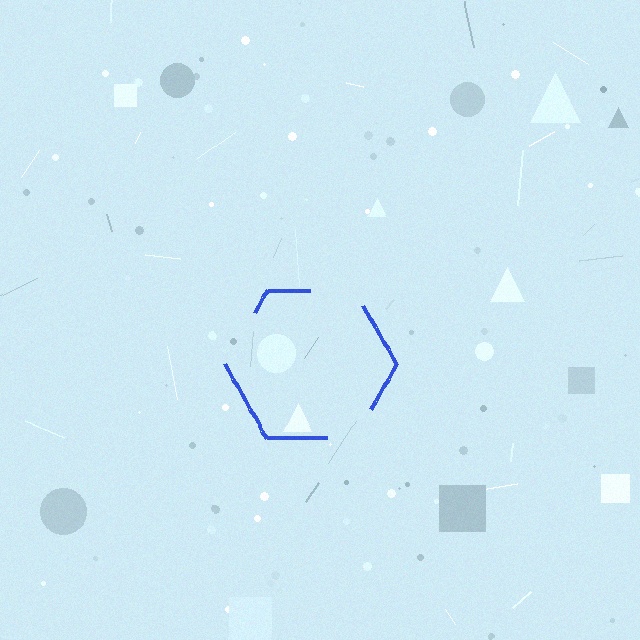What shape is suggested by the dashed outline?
The dashed outline suggests a hexagon.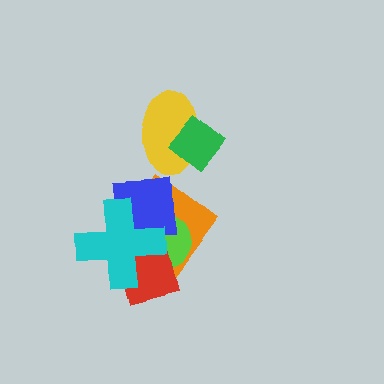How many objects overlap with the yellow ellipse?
1 object overlaps with the yellow ellipse.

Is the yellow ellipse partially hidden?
Yes, it is partially covered by another shape.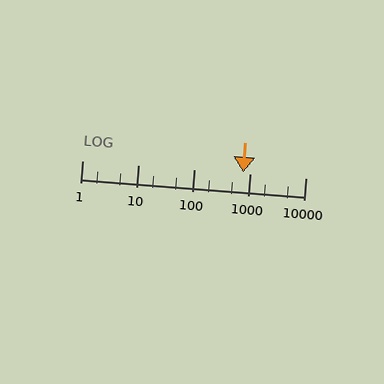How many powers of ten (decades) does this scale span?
The scale spans 4 decades, from 1 to 10000.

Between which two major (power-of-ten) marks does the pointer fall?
The pointer is between 100 and 1000.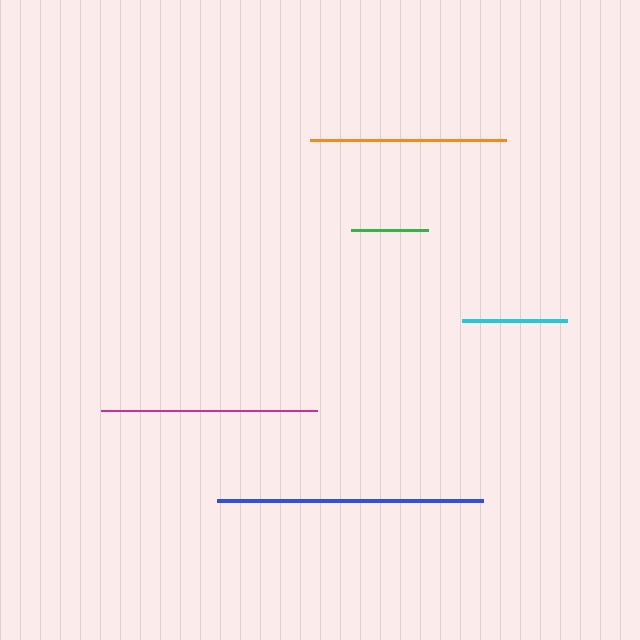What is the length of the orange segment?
The orange segment is approximately 196 pixels long.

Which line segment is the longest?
The blue line is the longest at approximately 266 pixels.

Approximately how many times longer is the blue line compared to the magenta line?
The blue line is approximately 1.2 times the length of the magenta line.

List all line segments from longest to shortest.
From longest to shortest: blue, magenta, orange, cyan, green.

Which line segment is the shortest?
The green line is the shortest at approximately 76 pixels.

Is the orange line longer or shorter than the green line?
The orange line is longer than the green line.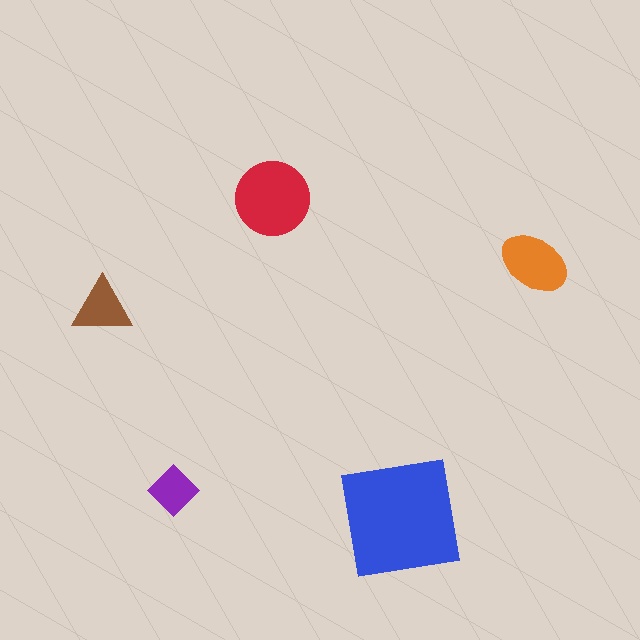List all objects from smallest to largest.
The purple diamond, the brown triangle, the orange ellipse, the red circle, the blue square.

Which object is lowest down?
The blue square is bottommost.